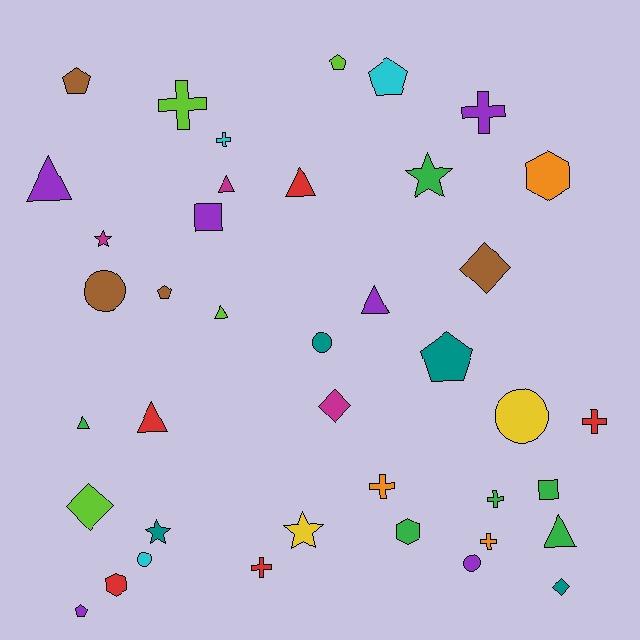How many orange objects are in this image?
There are 3 orange objects.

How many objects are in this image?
There are 40 objects.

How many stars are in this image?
There are 4 stars.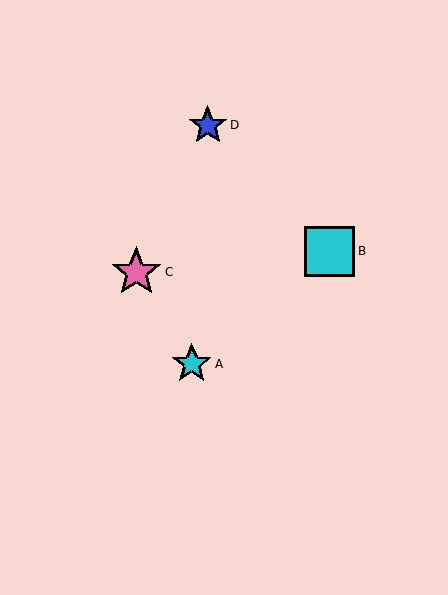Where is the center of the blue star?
The center of the blue star is at (208, 125).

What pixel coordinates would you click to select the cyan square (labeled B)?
Click at (330, 251) to select the cyan square B.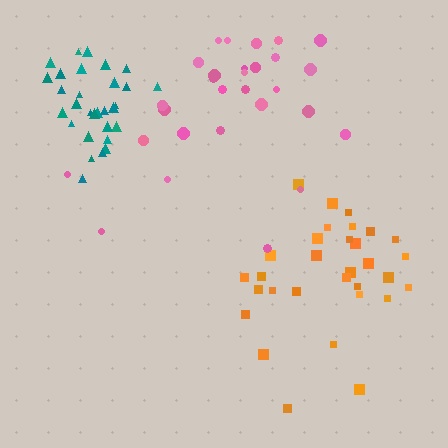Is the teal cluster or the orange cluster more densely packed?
Teal.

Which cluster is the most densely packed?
Teal.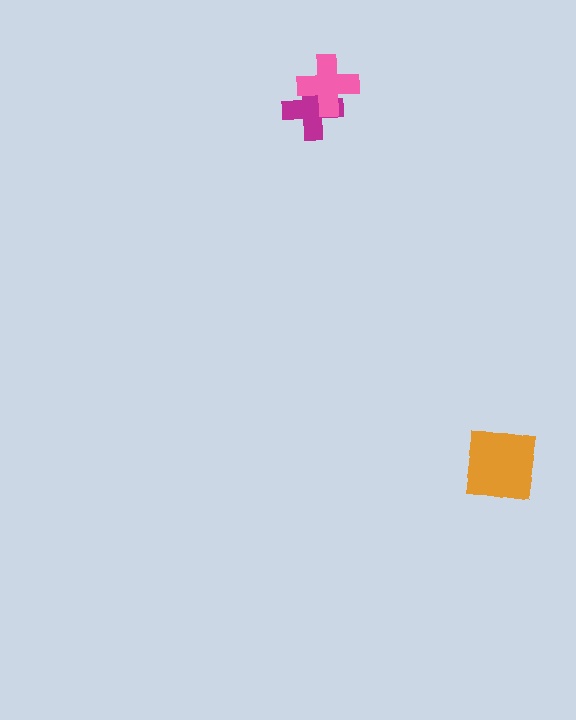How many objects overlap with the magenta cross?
1 object overlaps with the magenta cross.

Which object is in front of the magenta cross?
The pink cross is in front of the magenta cross.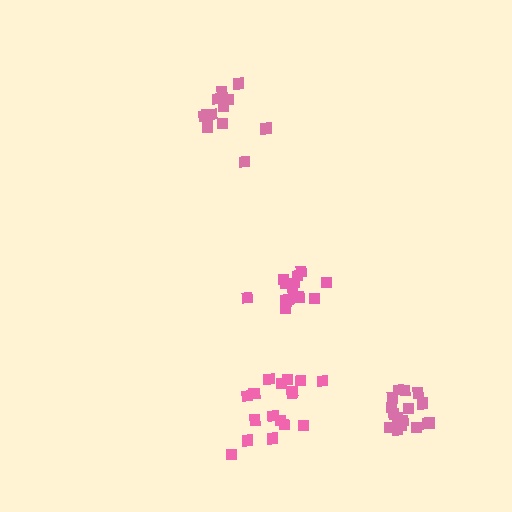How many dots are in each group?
Group 1: 16 dots, Group 2: 13 dots, Group 3: 17 dots, Group 4: 13 dots (59 total).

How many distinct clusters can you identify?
There are 4 distinct clusters.